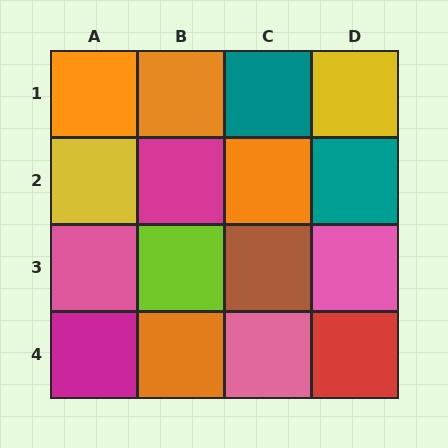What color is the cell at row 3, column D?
Pink.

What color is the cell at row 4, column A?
Magenta.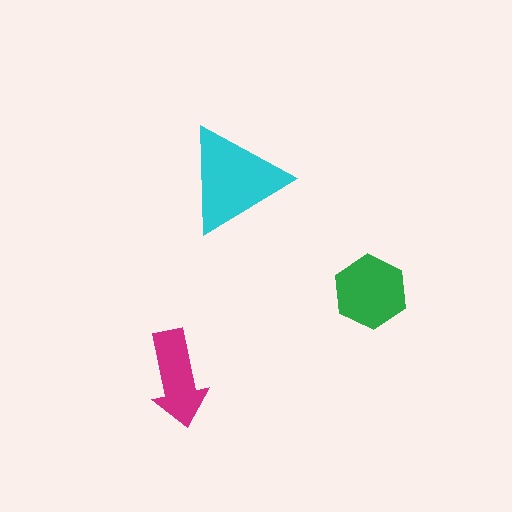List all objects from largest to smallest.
The cyan triangle, the green hexagon, the magenta arrow.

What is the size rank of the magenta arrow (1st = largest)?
3rd.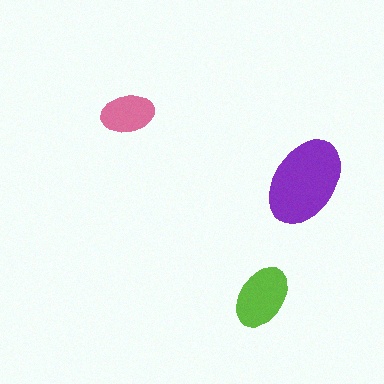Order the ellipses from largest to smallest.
the purple one, the lime one, the pink one.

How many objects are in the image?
There are 3 objects in the image.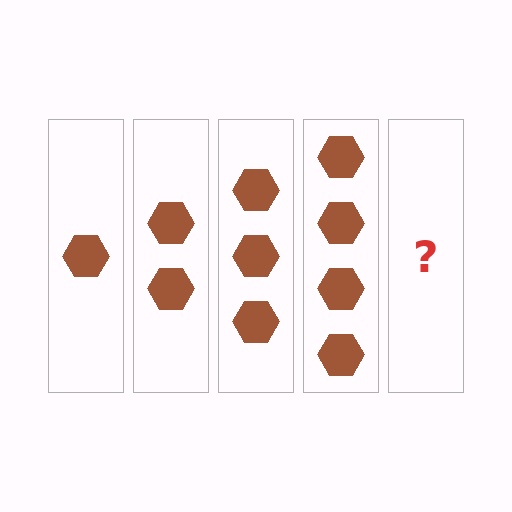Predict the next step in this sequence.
The next step is 5 hexagons.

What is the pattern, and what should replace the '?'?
The pattern is that each step adds one more hexagon. The '?' should be 5 hexagons.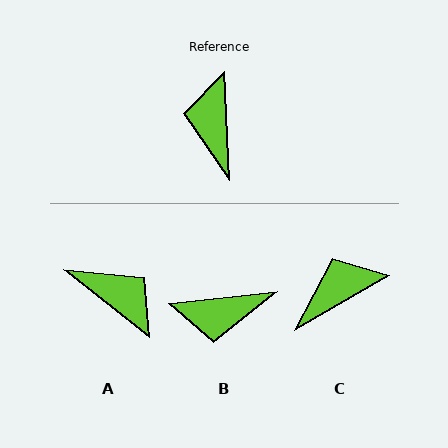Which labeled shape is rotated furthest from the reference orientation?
A, about 131 degrees away.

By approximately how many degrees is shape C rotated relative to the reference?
Approximately 63 degrees clockwise.